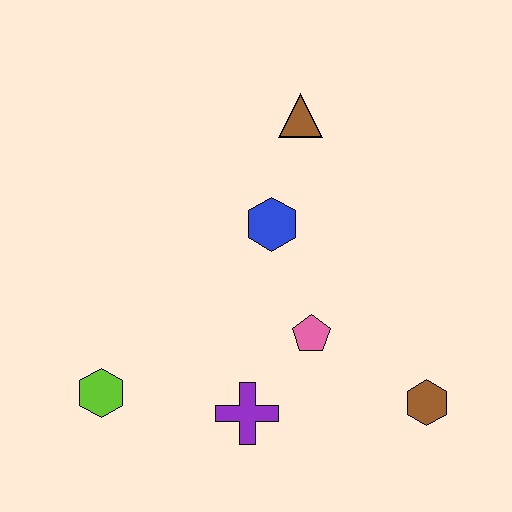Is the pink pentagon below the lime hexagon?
No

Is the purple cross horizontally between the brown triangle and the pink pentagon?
No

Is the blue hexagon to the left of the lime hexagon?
No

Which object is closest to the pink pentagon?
The purple cross is closest to the pink pentagon.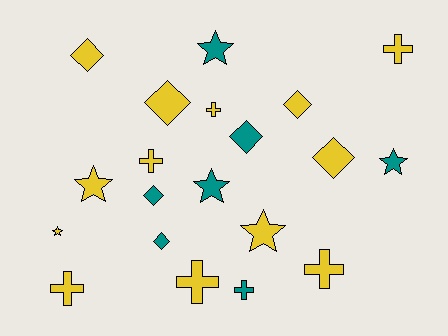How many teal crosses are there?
There is 1 teal cross.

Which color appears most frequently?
Yellow, with 13 objects.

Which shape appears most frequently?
Cross, with 7 objects.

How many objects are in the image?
There are 20 objects.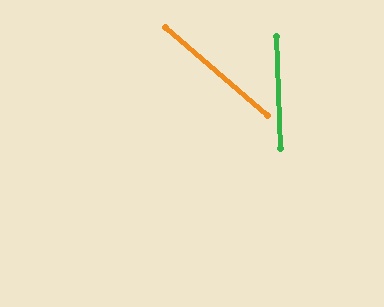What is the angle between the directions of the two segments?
Approximately 48 degrees.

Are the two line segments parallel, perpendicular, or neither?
Neither parallel nor perpendicular — they differ by about 48°.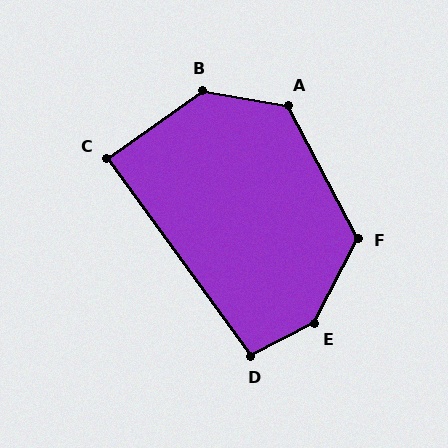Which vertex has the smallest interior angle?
C, at approximately 89 degrees.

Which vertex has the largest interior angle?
E, at approximately 144 degrees.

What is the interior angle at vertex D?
Approximately 99 degrees (obtuse).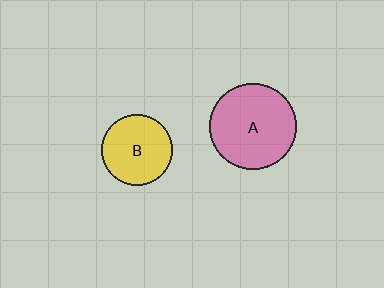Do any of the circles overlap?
No, none of the circles overlap.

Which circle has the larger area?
Circle A (pink).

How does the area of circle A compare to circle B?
Approximately 1.5 times.